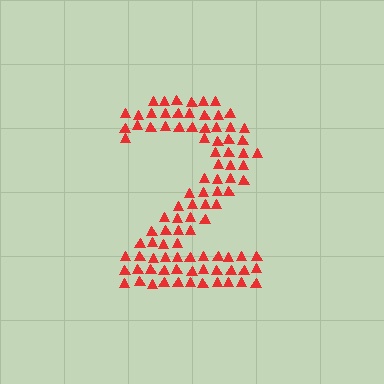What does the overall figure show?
The overall figure shows the digit 2.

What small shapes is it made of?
It is made of small triangles.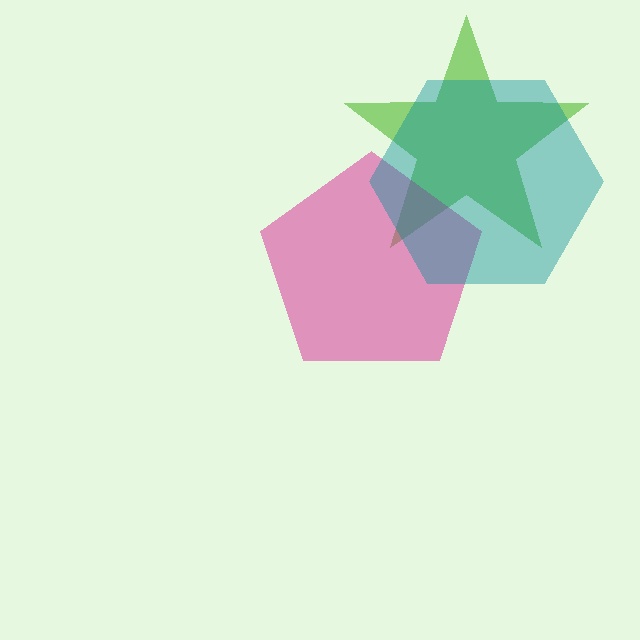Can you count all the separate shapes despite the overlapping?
Yes, there are 3 separate shapes.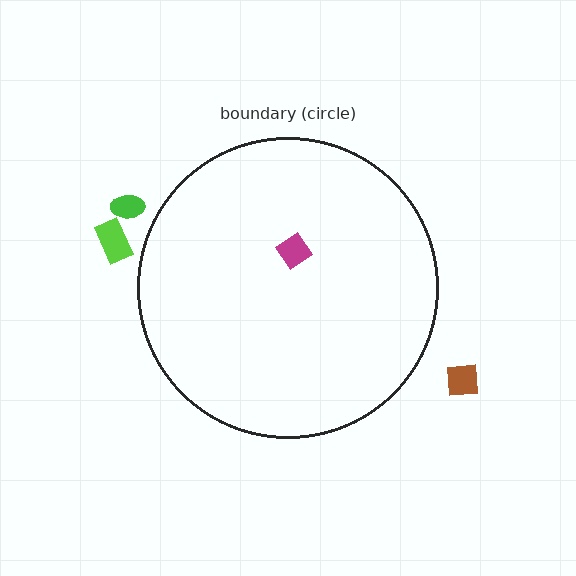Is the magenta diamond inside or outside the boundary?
Inside.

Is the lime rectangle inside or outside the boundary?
Outside.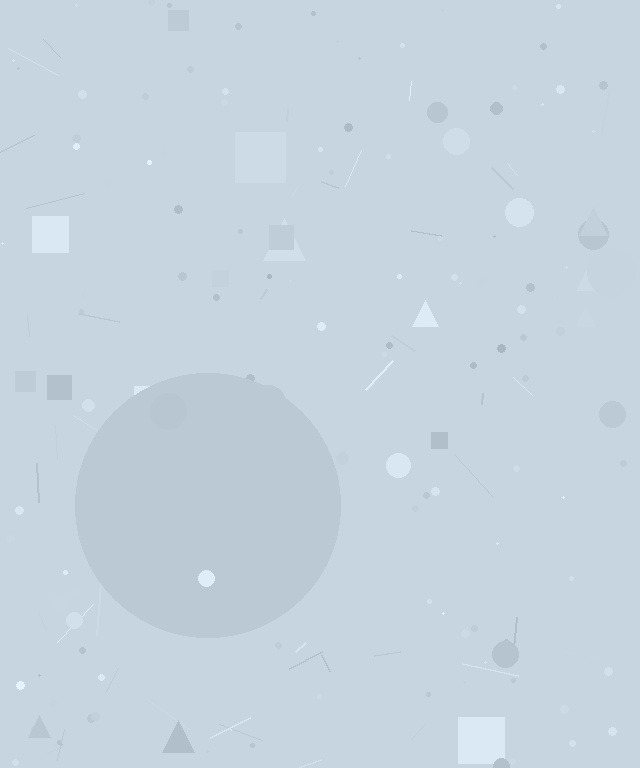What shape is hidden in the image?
A circle is hidden in the image.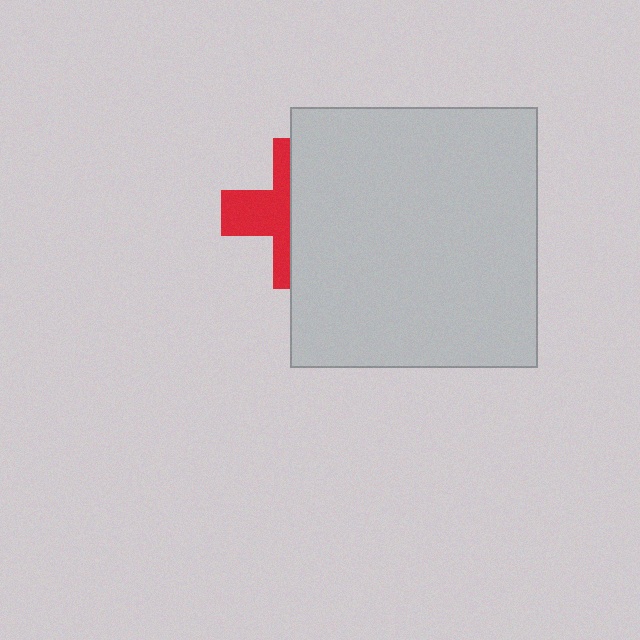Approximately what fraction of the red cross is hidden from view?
Roughly 59% of the red cross is hidden behind the light gray rectangle.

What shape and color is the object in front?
The object in front is a light gray rectangle.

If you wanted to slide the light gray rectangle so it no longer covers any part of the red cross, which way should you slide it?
Slide it right — that is the most direct way to separate the two shapes.